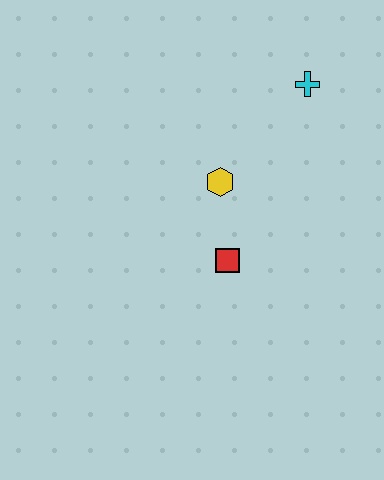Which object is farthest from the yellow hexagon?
The cyan cross is farthest from the yellow hexagon.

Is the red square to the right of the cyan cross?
No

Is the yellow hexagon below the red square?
No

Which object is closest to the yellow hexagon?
The red square is closest to the yellow hexagon.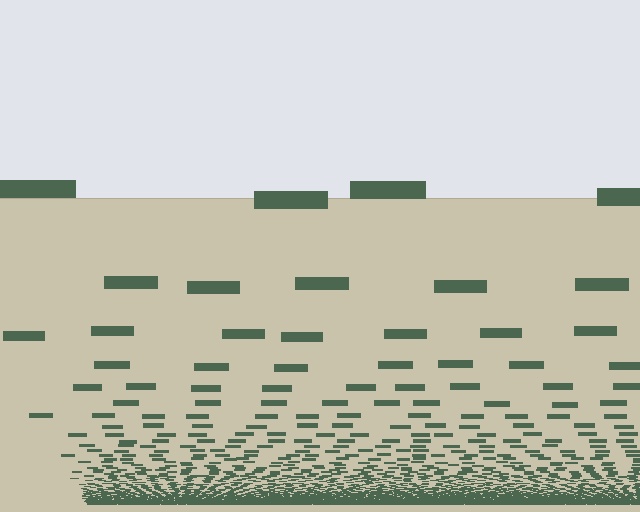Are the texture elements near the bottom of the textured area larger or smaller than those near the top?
Smaller. The gradient is inverted — elements near the bottom are smaller and denser.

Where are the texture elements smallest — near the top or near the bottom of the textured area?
Near the bottom.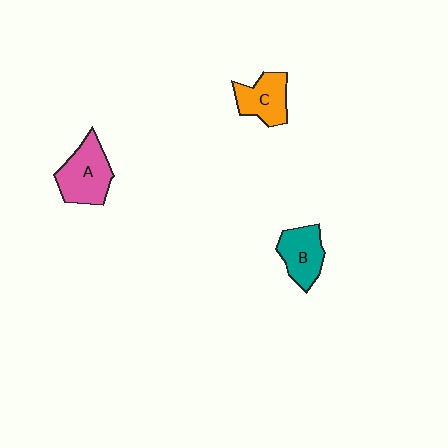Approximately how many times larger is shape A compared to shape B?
Approximately 1.3 times.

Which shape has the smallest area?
Shape C (orange).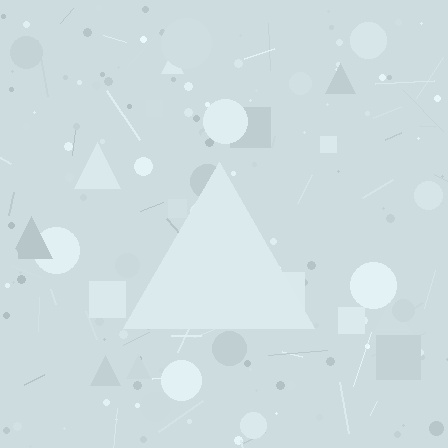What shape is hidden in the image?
A triangle is hidden in the image.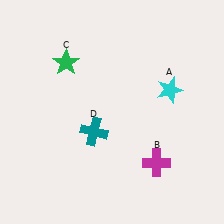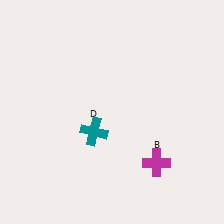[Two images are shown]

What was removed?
The green star (C), the cyan star (A) were removed in Image 2.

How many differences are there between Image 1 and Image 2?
There are 2 differences between the two images.